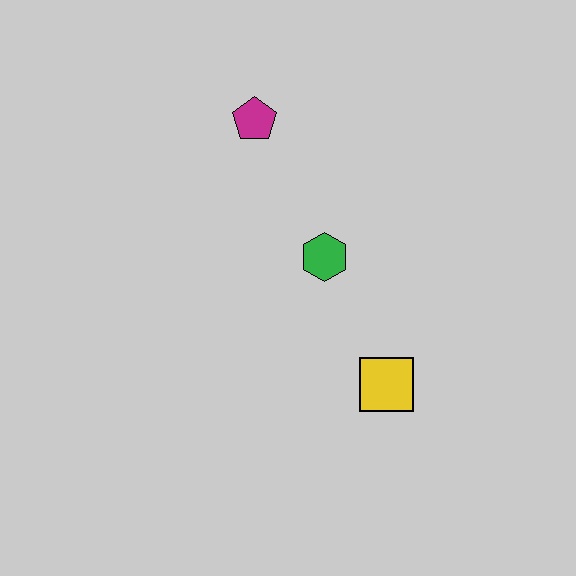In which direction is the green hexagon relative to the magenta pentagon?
The green hexagon is below the magenta pentagon.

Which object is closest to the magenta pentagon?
The green hexagon is closest to the magenta pentagon.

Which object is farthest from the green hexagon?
The magenta pentagon is farthest from the green hexagon.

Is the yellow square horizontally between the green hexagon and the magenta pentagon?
No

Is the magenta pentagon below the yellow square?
No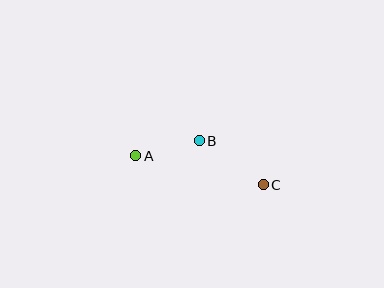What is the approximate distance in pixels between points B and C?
The distance between B and C is approximately 78 pixels.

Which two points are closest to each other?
Points A and B are closest to each other.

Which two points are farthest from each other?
Points A and C are farthest from each other.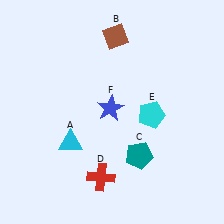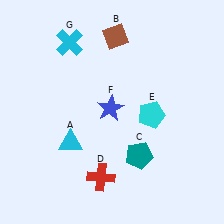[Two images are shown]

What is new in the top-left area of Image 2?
A cyan cross (G) was added in the top-left area of Image 2.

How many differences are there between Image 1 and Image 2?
There is 1 difference between the two images.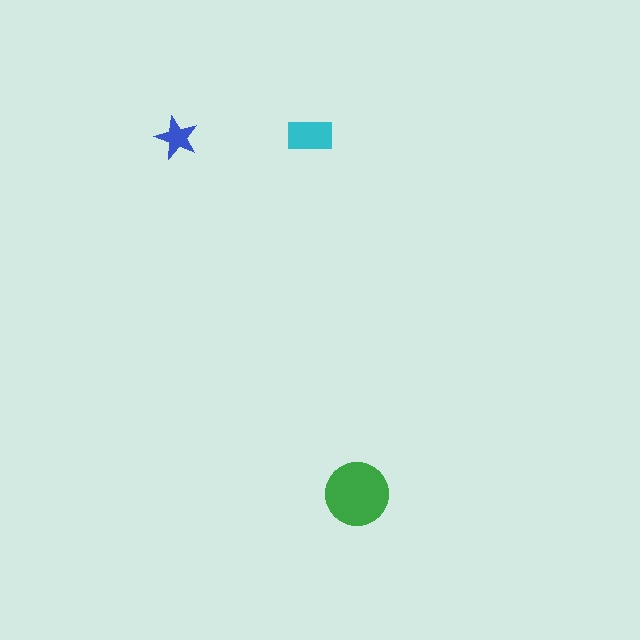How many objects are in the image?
There are 3 objects in the image.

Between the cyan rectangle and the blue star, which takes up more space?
The cyan rectangle.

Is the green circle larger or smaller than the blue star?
Larger.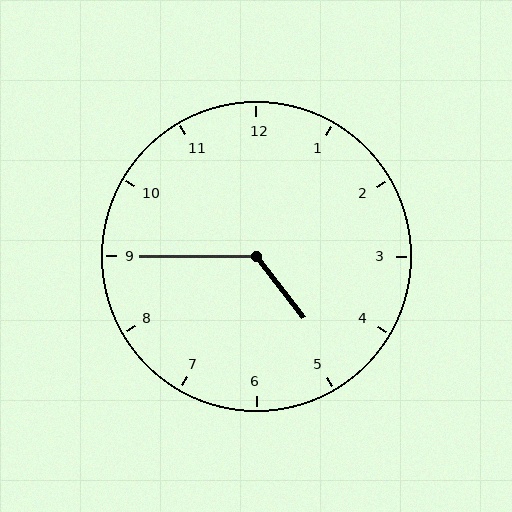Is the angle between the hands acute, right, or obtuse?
It is obtuse.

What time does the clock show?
4:45.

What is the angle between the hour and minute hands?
Approximately 128 degrees.